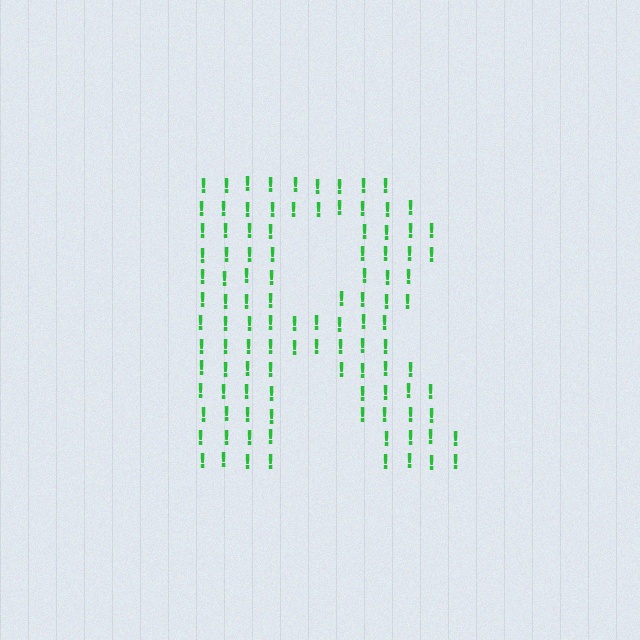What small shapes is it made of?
It is made of small exclamation marks.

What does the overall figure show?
The overall figure shows the letter R.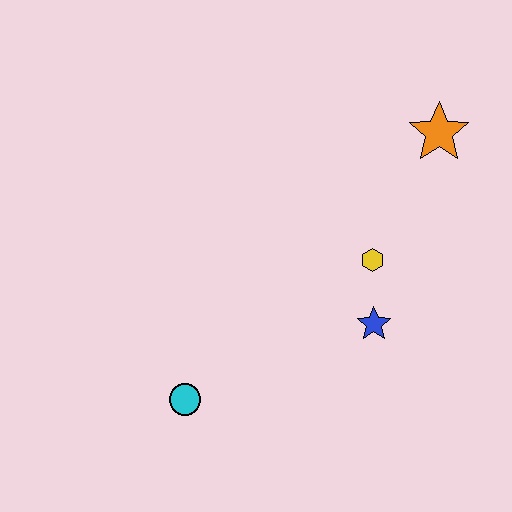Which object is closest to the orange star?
The yellow hexagon is closest to the orange star.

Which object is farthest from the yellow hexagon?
The cyan circle is farthest from the yellow hexagon.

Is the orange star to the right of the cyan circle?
Yes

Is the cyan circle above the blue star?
No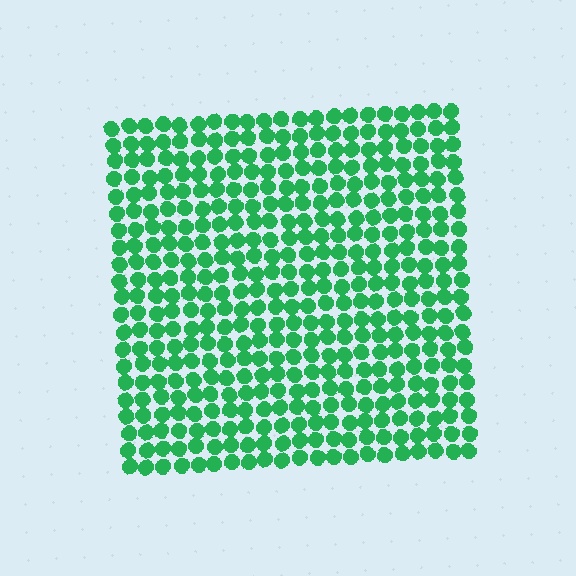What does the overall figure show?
The overall figure shows a square.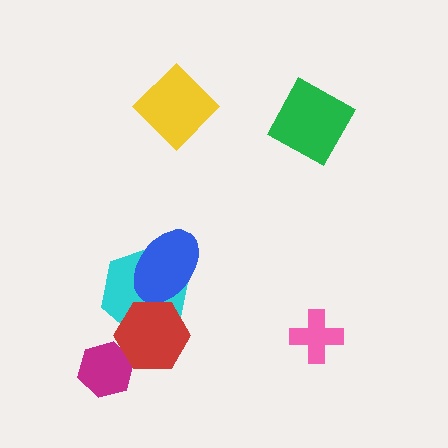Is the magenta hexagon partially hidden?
Yes, it is partially covered by another shape.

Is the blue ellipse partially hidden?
Yes, it is partially covered by another shape.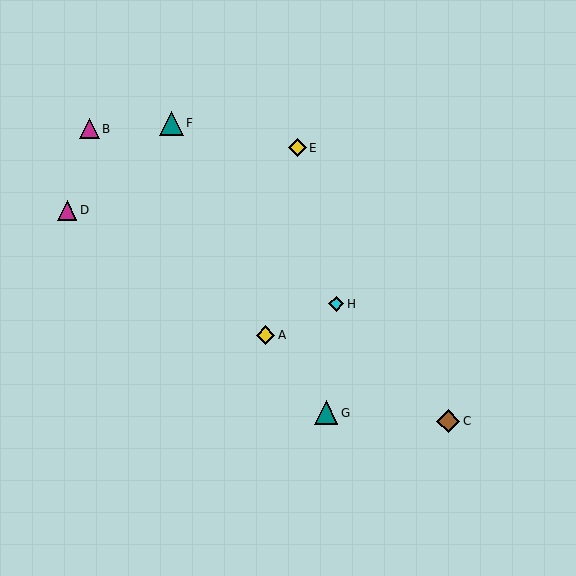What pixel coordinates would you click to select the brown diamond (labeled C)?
Click at (448, 421) to select the brown diamond C.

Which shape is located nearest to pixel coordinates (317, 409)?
The teal triangle (labeled G) at (326, 413) is nearest to that location.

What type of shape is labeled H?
Shape H is a cyan diamond.